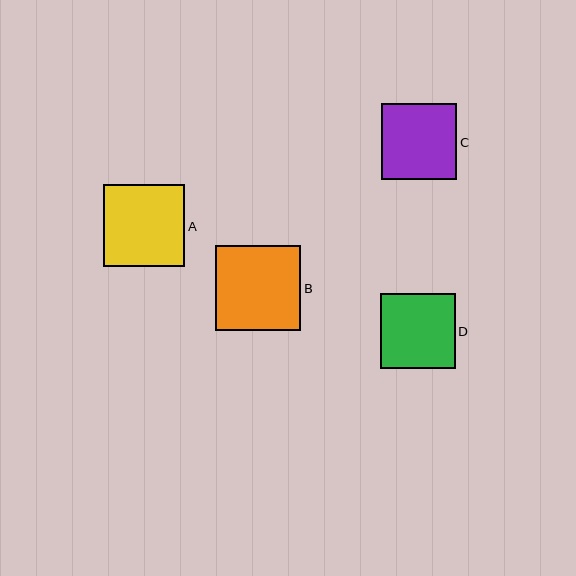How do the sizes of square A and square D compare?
Square A and square D are approximately the same size.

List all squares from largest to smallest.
From largest to smallest: B, A, C, D.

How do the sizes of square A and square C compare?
Square A and square C are approximately the same size.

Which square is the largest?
Square B is the largest with a size of approximately 85 pixels.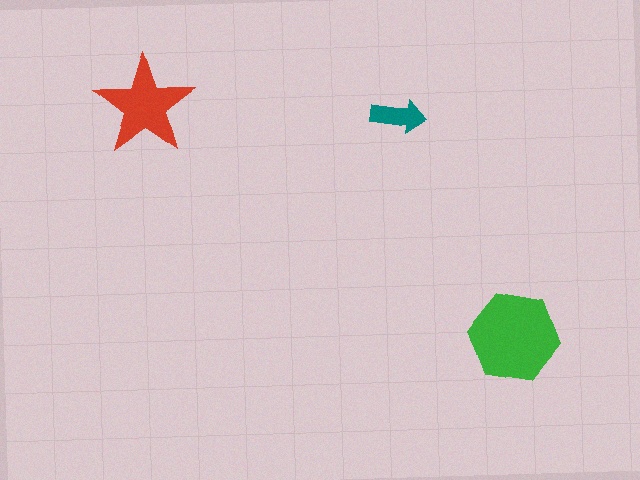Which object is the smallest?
The teal arrow.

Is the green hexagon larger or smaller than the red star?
Larger.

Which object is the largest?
The green hexagon.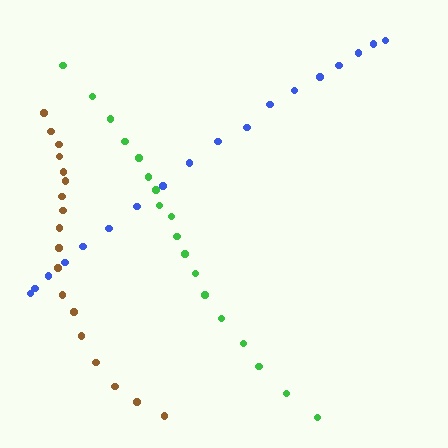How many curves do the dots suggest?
There are 3 distinct paths.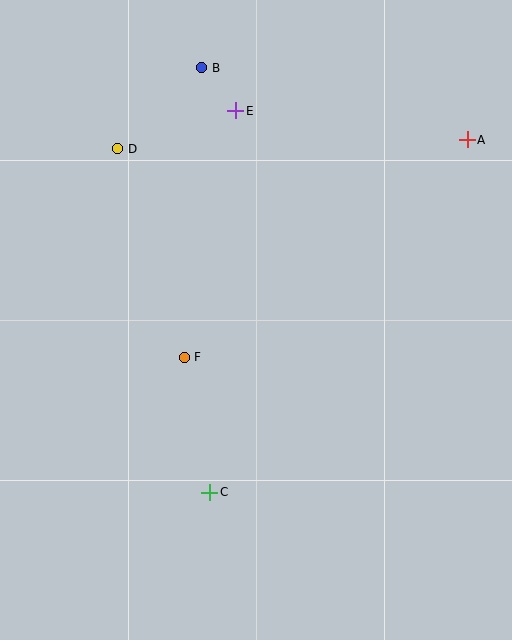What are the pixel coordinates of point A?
Point A is at (467, 140).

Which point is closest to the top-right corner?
Point A is closest to the top-right corner.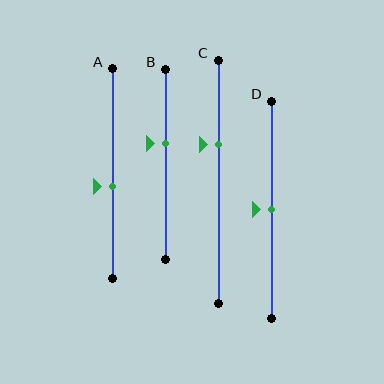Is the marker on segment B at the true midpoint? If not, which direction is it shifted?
No, the marker on segment B is shifted upward by about 11% of the segment length.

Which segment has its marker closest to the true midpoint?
Segment D has its marker closest to the true midpoint.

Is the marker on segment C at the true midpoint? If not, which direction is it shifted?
No, the marker on segment C is shifted upward by about 15% of the segment length.